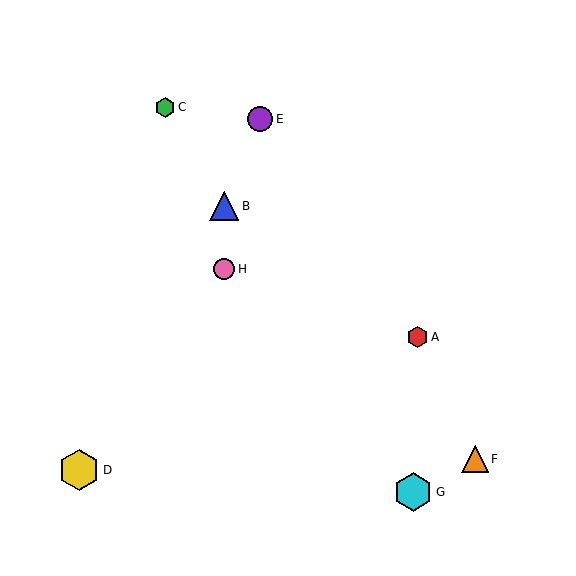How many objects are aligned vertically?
2 objects (B, H) are aligned vertically.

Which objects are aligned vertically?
Objects B, H are aligned vertically.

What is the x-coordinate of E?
Object E is at x≈260.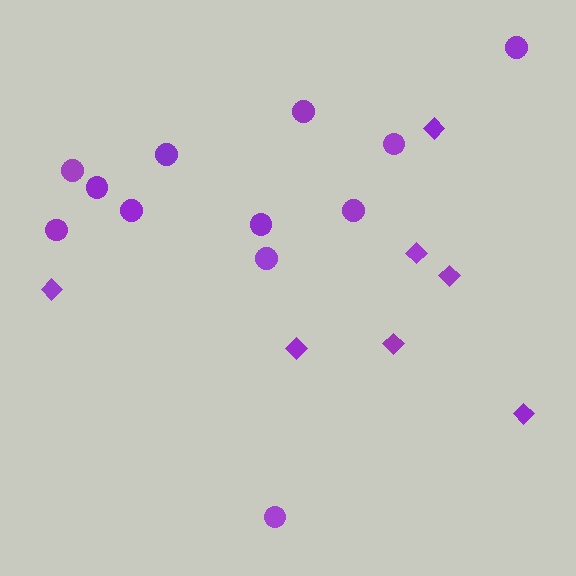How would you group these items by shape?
There are 2 groups: one group of diamonds (7) and one group of circles (12).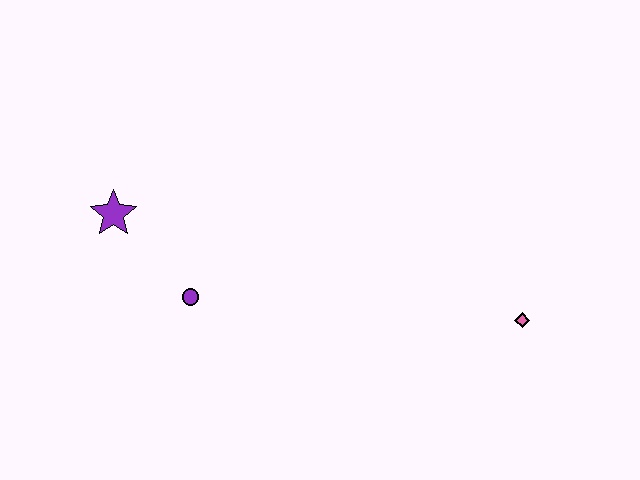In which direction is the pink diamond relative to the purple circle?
The pink diamond is to the right of the purple circle.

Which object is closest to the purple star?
The purple circle is closest to the purple star.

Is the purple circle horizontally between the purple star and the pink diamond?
Yes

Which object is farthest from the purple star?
The pink diamond is farthest from the purple star.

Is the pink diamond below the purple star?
Yes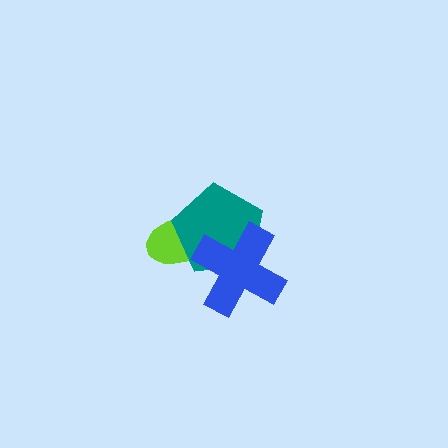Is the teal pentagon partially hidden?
Yes, it is partially covered by another shape.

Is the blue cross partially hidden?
No, no other shape covers it.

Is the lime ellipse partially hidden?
Yes, it is partially covered by another shape.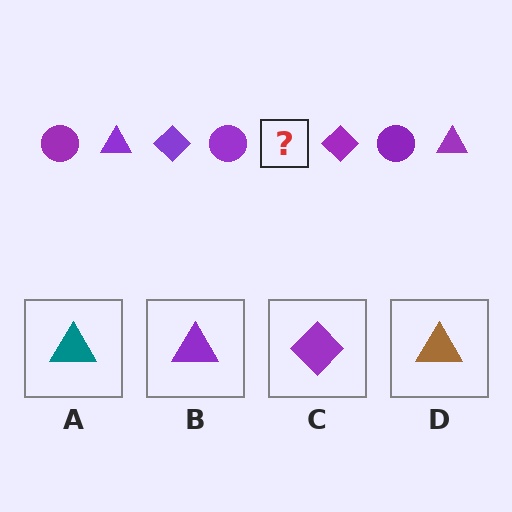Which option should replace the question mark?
Option B.